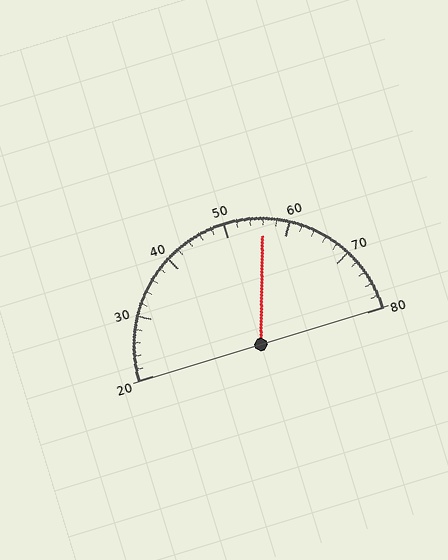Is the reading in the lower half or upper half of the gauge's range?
The reading is in the upper half of the range (20 to 80).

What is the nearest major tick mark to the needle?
The nearest major tick mark is 60.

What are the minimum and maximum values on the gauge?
The gauge ranges from 20 to 80.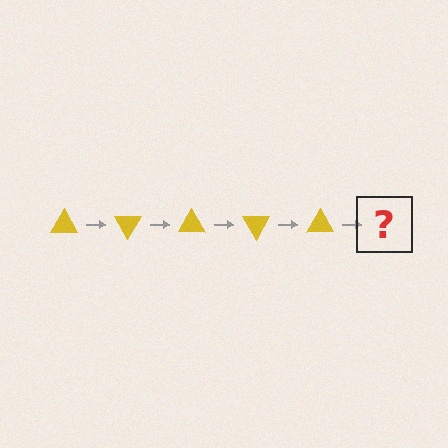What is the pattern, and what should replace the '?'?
The pattern is that the triangle rotates 60 degrees each step. The '?' should be a yellow triangle rotated 300 degrees.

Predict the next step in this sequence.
The next step is a yellow triangle rotated 300 degrees.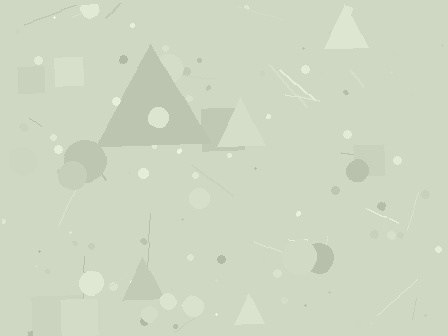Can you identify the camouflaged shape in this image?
The camouflaged shape is a triangle.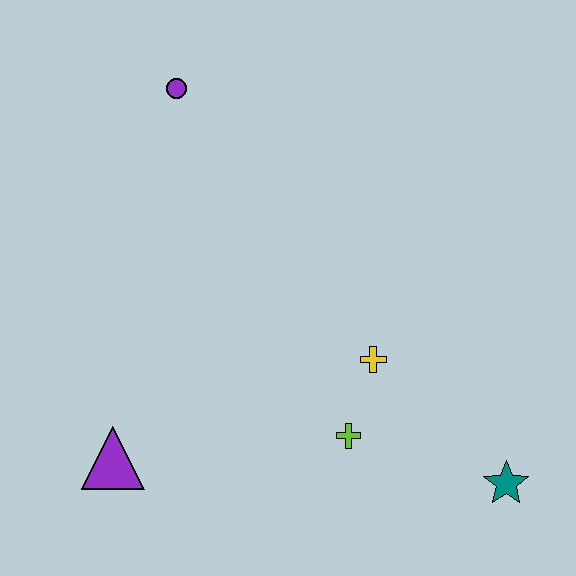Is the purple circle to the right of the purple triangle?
Yes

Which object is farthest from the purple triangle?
The teal star is farthest from the purple triangle.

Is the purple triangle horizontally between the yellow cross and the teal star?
No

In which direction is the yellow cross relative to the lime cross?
The yellow cross is above the lime cross.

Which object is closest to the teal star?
The lime cross is closest to the teal star.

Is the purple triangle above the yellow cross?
No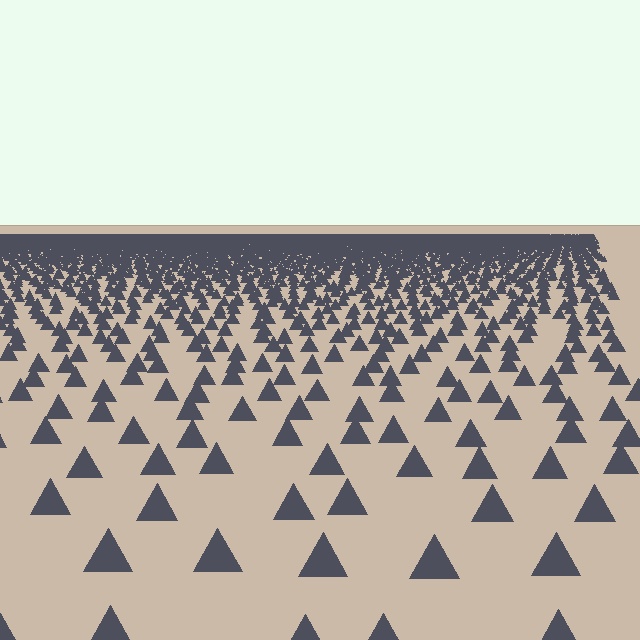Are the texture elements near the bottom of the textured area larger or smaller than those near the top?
Larger. Near the bottom, elements are closer to the viewer and appear at a bigger on-screen size.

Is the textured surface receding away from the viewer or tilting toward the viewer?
The surface is receding away from the viewer. Texture elements get smaller and denser toward the top.